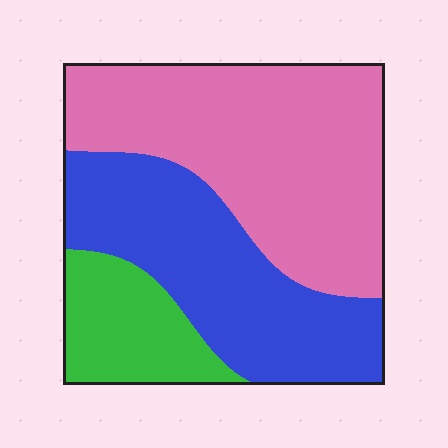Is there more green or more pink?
Pink.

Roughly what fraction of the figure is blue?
Blue covers roughly 35% of the figure.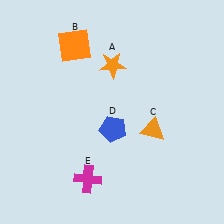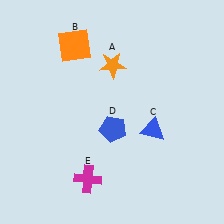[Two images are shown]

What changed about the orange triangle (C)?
In Image 1, C is orange. In Image 2, it changed to blue.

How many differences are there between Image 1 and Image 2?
There is 1 difference between the two images.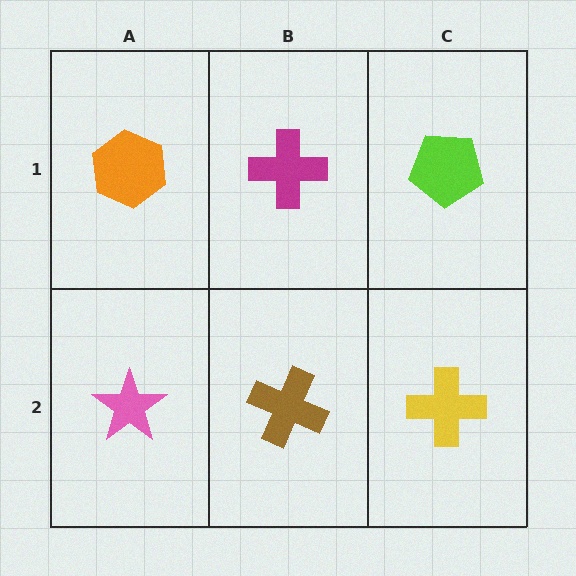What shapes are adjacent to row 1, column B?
A brown cross (row 2, column B), an orange hexagon (row 1, column A), a lime pentagon (row 1, column C).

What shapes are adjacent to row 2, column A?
An orange hexagon (row 1, column A), a brown cross (row 2, column B).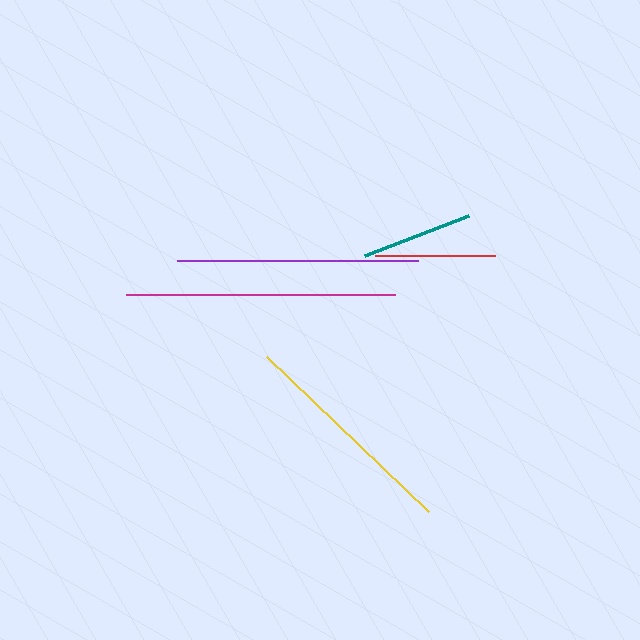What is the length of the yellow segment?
The yellow segment is approximately 224 pixels long.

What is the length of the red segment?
The red segment is approximately 120 pixels long.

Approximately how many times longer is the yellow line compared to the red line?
The yellow line is approximately 1.9 times the length of the red line.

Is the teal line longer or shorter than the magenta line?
The magenta line is longer than the teal line.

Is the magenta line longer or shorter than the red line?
The magenta line is longer than the red line.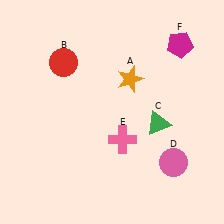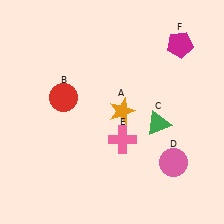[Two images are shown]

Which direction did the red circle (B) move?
The red circle (B) moved down.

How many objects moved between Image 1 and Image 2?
2 objects moved between the two images.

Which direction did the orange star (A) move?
The orange star (A) moved down.